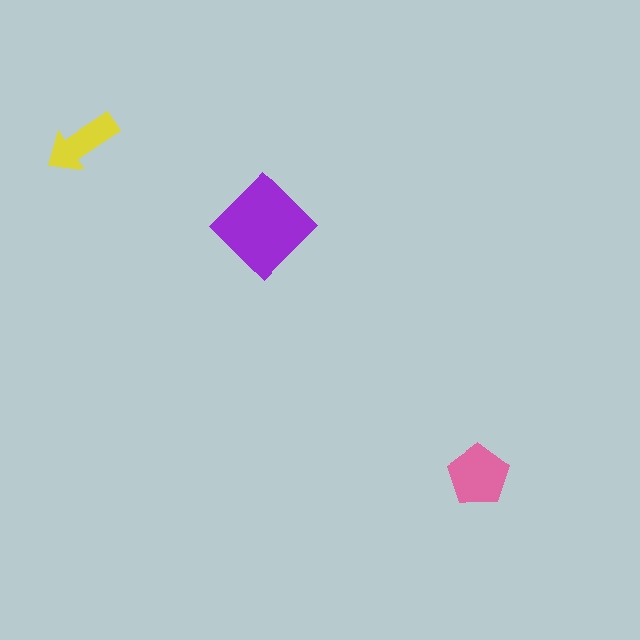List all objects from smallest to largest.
The yellow arrow, the pink pentagon, the purple diamond.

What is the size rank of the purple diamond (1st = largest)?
1st.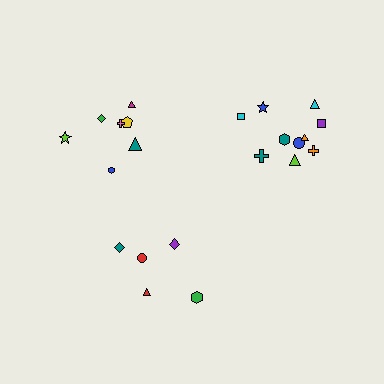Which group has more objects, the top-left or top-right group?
The top-right group.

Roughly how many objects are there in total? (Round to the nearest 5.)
Roughly 20 objects in total.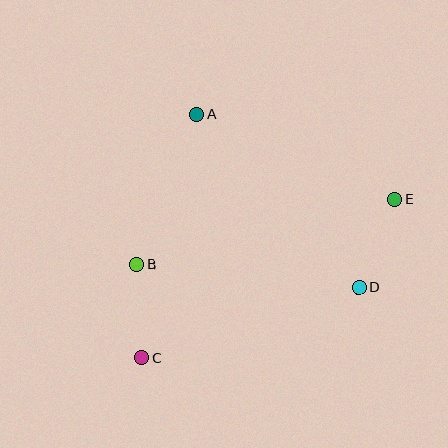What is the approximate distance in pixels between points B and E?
The distance between B and E is approximately 267 pixels.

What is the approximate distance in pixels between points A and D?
The distance between A and D is approximately 237 pixels.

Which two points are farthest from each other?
Points C and E are farthest from each other.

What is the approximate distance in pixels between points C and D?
The distance between C and D is approximately 228 pixels.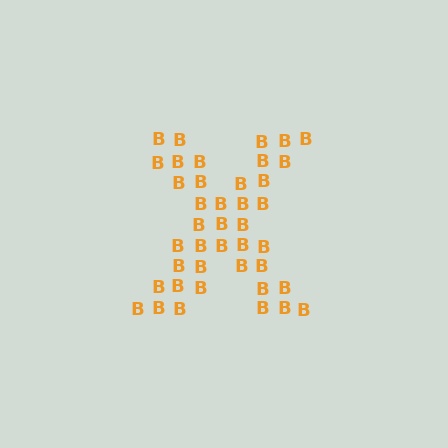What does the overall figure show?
The overall figure shows the letter X.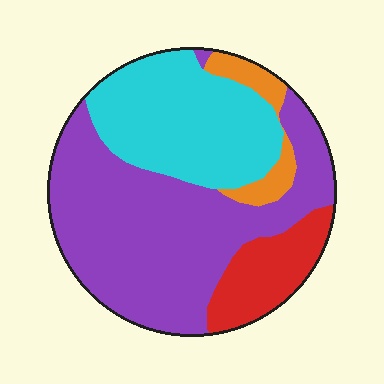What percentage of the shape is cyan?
Cyan takes up about one third (1/3) of the shape.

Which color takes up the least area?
Orange, at roughly 5%.